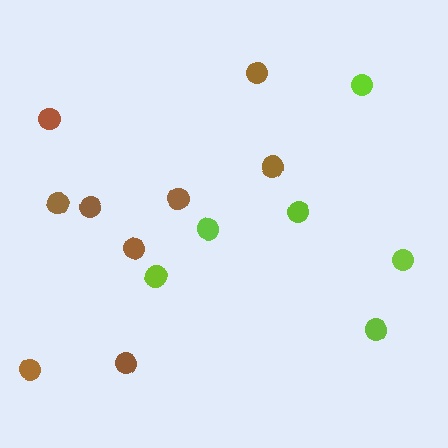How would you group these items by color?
There are 2 groups: one group of lime circles (6) and one group of brown circles (9).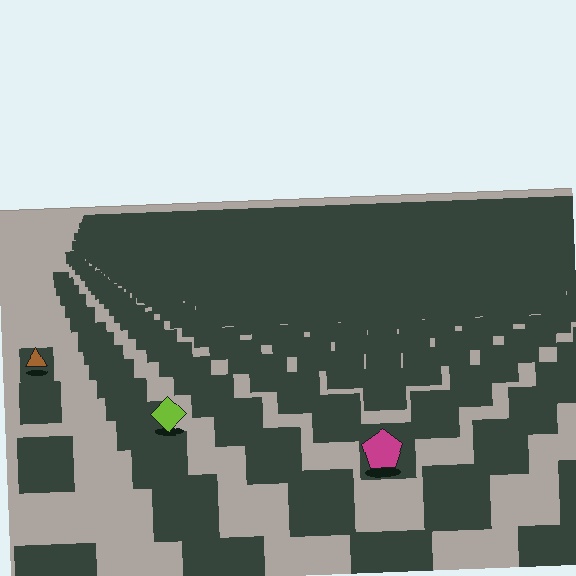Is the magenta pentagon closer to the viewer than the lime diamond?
Yes. The magenta pentagon is closer — you can tell from the texture gradient: the ground texture is coarser near it.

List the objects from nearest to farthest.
From nearest to farthest: the magenta pentagon, the lime diamond, the brown triangle.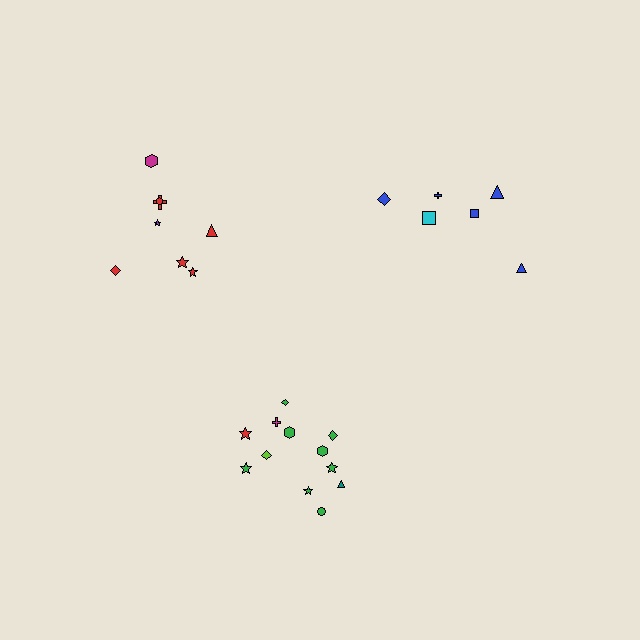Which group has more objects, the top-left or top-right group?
The top-left group.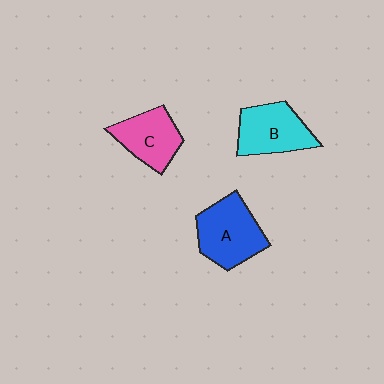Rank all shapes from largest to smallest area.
From largest to smallest: A (blue), B (cyan), C (pink).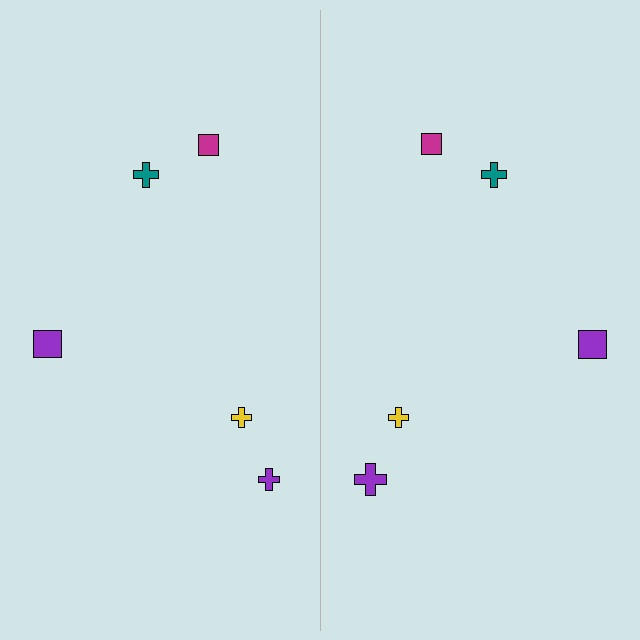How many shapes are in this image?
There are 10 shapes in this image.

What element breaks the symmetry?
The purple cross on the right side has a different size than its mirror counterpart.